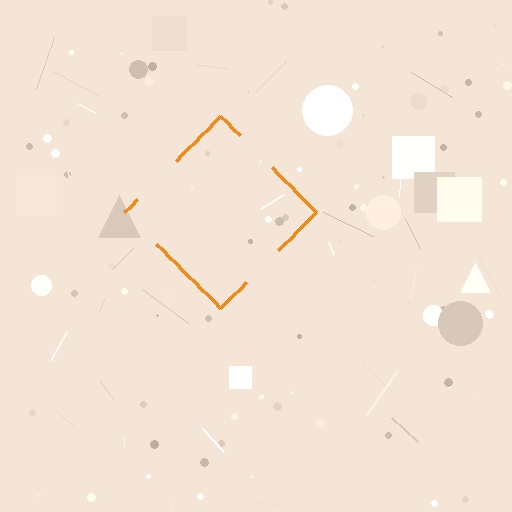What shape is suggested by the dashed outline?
The dashed outline suggests a diamond.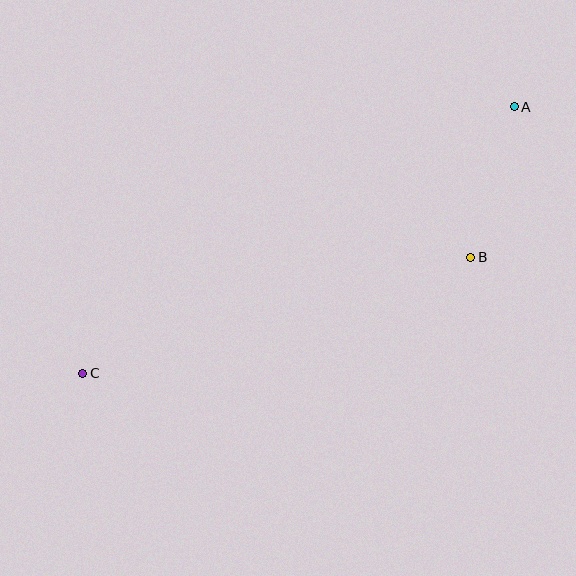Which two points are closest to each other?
Points A and B are closest to each other.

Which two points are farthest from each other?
Points A and C are farthest from each other.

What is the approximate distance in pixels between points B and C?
The distance between B and C is approximately 405 pixels.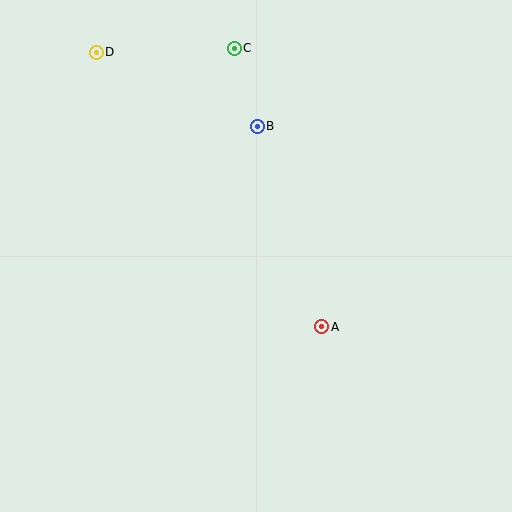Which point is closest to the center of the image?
Point A at (322, 327) is closest to the center.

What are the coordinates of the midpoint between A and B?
The midpoint between A and B is at (290, 227).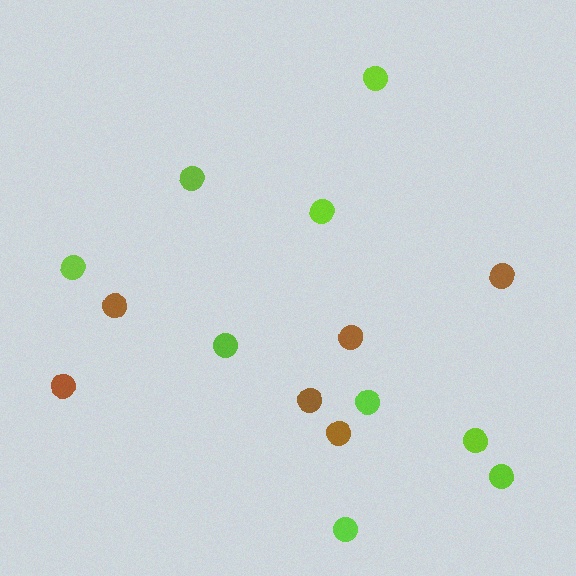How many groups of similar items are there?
There are 2 groups: one group of lime circles (9) and one group of brown circles (6).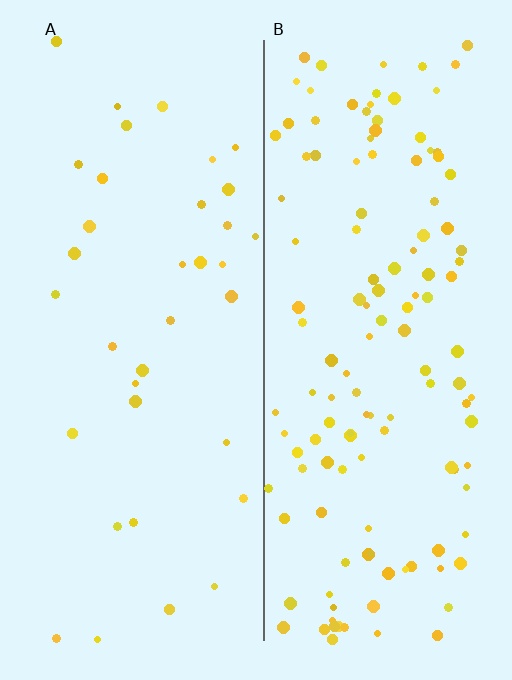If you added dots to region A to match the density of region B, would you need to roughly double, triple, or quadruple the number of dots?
Approximately quadruple.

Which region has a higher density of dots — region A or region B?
B (the right).